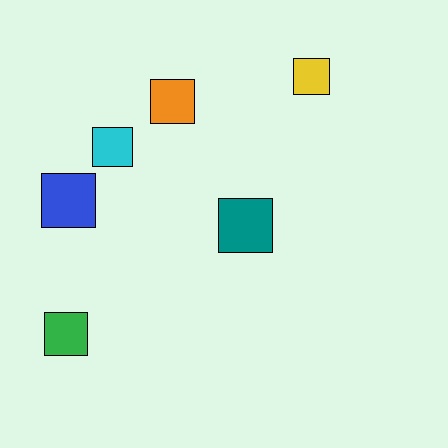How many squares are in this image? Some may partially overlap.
There are 6 squares.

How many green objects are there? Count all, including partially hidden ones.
There is 1 green object.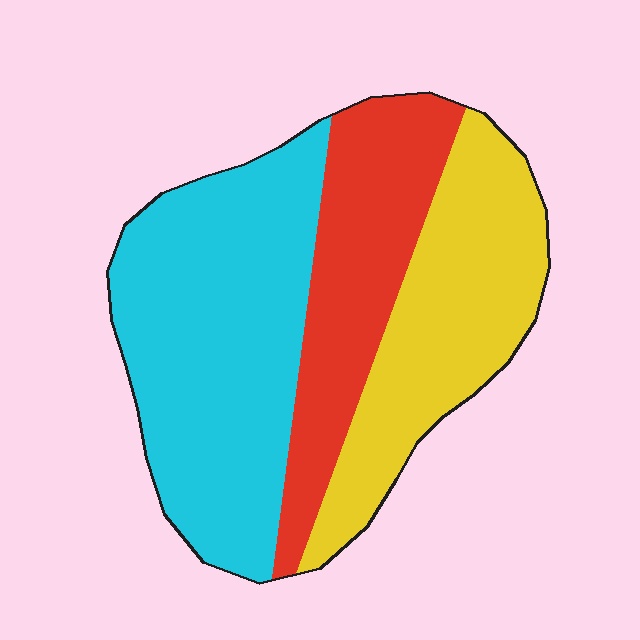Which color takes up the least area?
Red, at roughly 25%.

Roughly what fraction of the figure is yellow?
Yellow covers about 30% of the figure.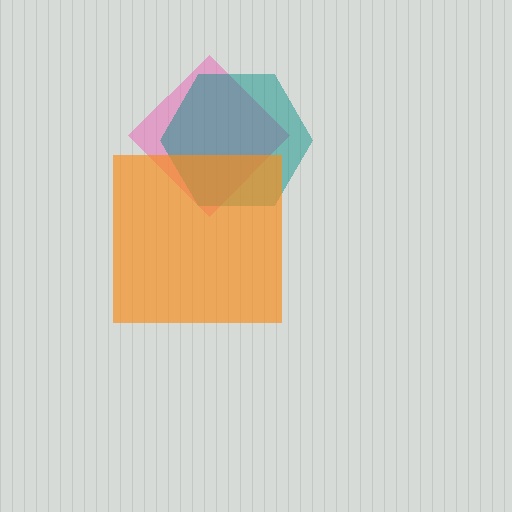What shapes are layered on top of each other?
The layered shapes are: a pink diamond, a teal hexagon, an orange square.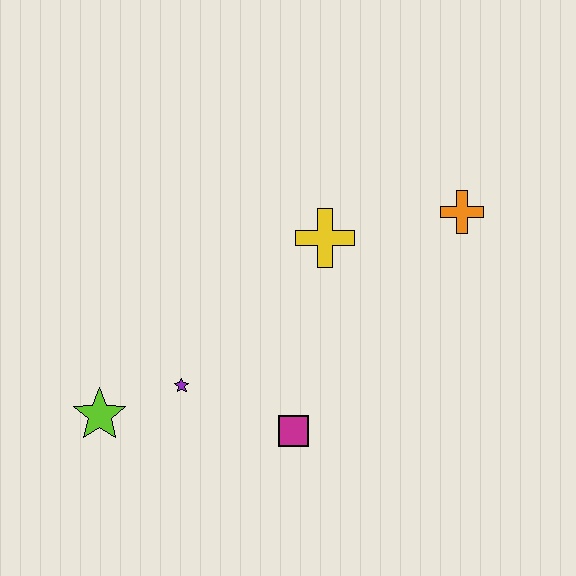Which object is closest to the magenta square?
The purple star is closest to the magenta square.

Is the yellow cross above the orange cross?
No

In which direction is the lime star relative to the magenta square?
The lime star is to the left of the magenta square.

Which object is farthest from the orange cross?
The lime star is farthest from the orange cross.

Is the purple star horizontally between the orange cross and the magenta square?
No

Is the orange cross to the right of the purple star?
Yes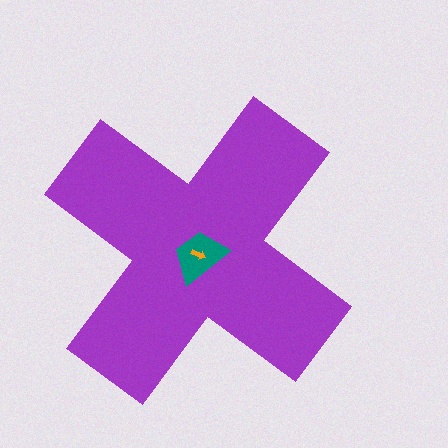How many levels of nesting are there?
3.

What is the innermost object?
The orange arrow.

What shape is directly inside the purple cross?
The teal trapezoid.